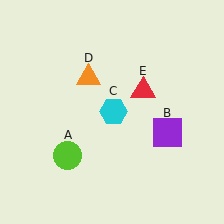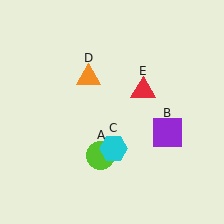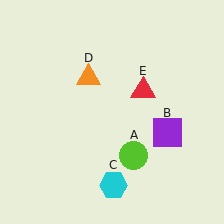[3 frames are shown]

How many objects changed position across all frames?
2 objects changed position: lime circle (object A), cyan hexagon (object C).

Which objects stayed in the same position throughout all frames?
Purple square (object B) and orange triangle (object D) and red triangle (object E) remained stationary.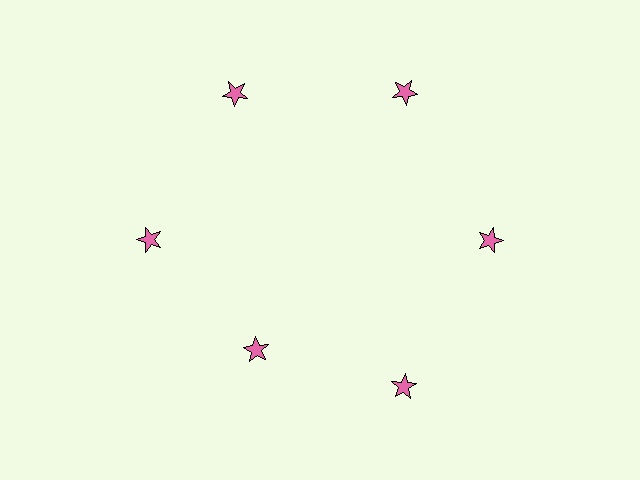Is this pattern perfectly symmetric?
No. The 6 pink stars are arranged in a ring, but one element near the 7 o'clock position is pulled inward toward the center, breaking the 6-fold rotational symmetry.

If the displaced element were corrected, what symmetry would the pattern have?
It would have 6-fold rotational symmetry — the pattern would map onto itself every 60 degrees.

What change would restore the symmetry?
The symmetry would be restored by moving it outward, back onto the ring so that all 6 stars sit at equal angles and equal distance from the center.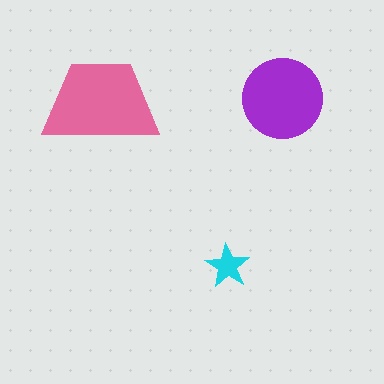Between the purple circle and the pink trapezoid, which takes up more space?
The pink trapezoid.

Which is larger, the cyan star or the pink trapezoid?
The pink trapezoid.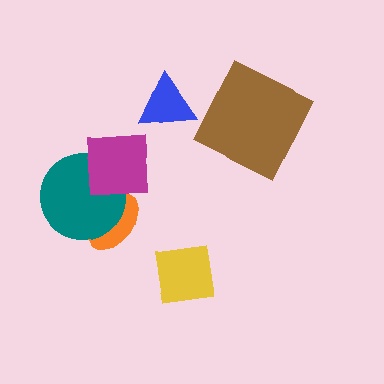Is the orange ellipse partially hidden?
Yes, it is partially covered by another shape.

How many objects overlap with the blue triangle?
0 objects overlap with the blue triangle.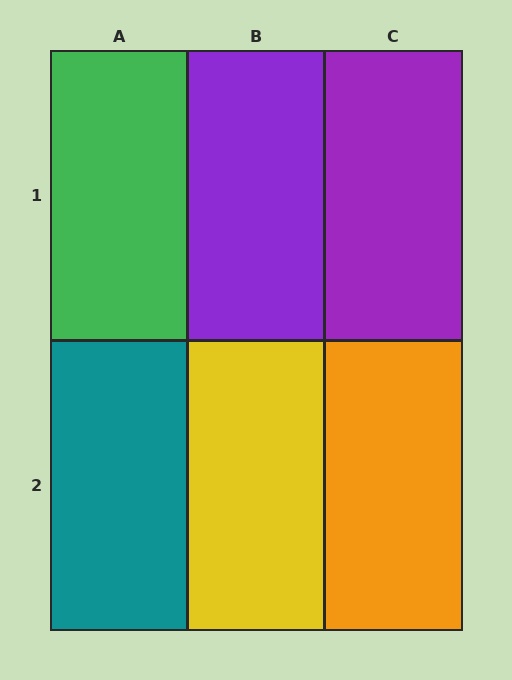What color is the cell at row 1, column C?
Purple.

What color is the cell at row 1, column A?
Green.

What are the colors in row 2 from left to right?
Teal, yellow, orange.